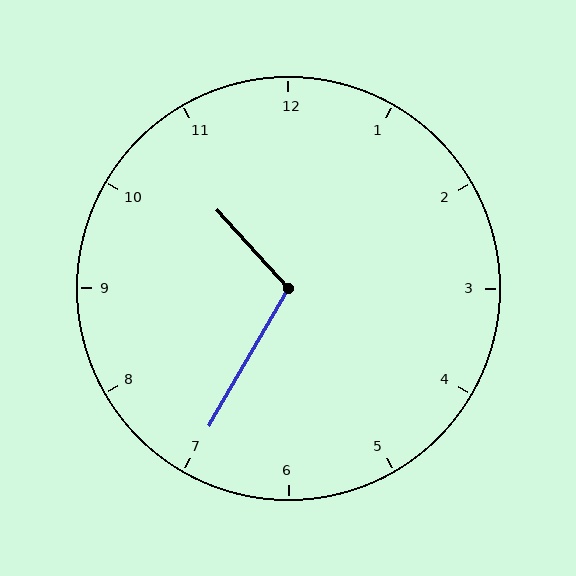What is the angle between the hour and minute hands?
Approximately 108 degrees.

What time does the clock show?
10:35.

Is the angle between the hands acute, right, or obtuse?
It is obtuse.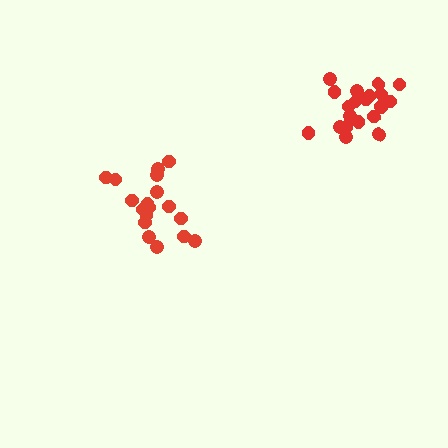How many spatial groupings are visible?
There are 2 spatial groupings.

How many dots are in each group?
Group 1: 18 dots, Group 2: 20 dots (38 total).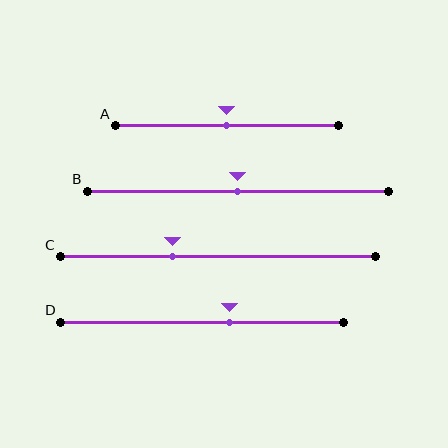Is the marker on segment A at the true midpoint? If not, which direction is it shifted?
Yes, the marker on segment A is at the true midpoint.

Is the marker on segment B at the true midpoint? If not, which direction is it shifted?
Yes, the marker on segment B is at the true midpoint.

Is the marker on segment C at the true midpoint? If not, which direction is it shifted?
No, the marker on segment C is shifted to the left by about 14% of the segment length.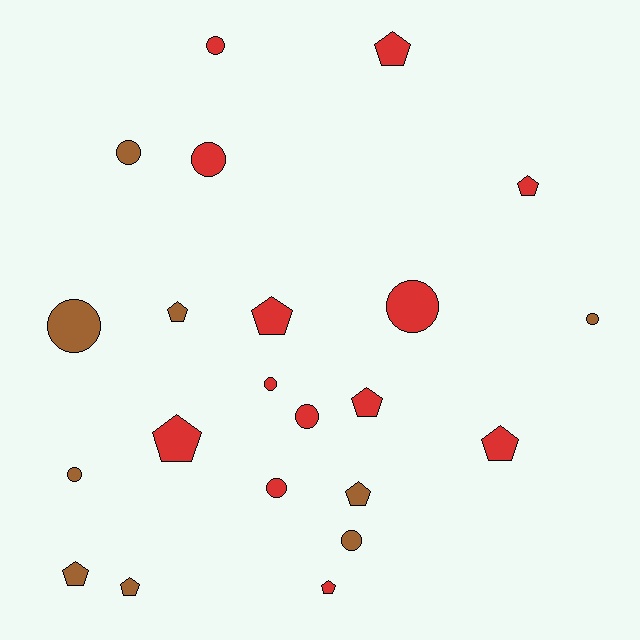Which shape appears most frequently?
Circle, with 11 objects.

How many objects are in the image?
There are 22 objects.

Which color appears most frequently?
Red, with 13 objects.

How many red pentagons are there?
There are 7 red pentagons.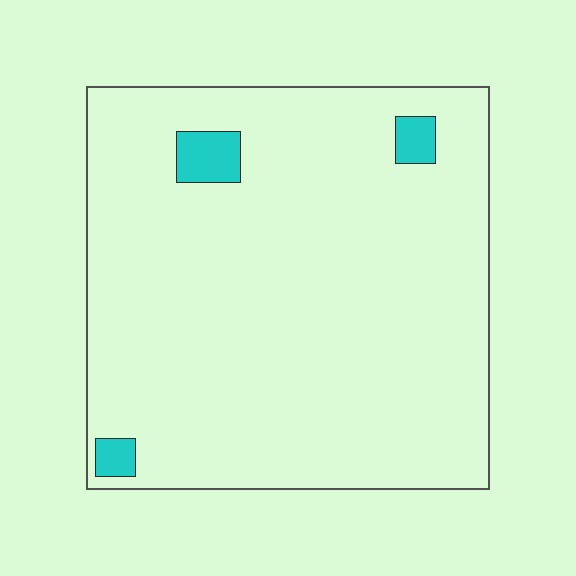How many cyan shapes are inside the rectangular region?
3.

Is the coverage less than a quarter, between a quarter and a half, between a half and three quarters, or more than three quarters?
Less than a quarter.